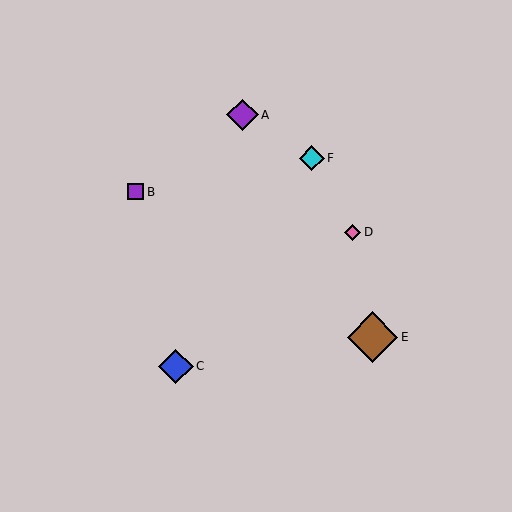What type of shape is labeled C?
Shape C is a blue diamond.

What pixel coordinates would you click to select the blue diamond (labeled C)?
Click at (176, 366) to select the blue diamond C.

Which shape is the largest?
The brown diamond (labeled E) is the largest.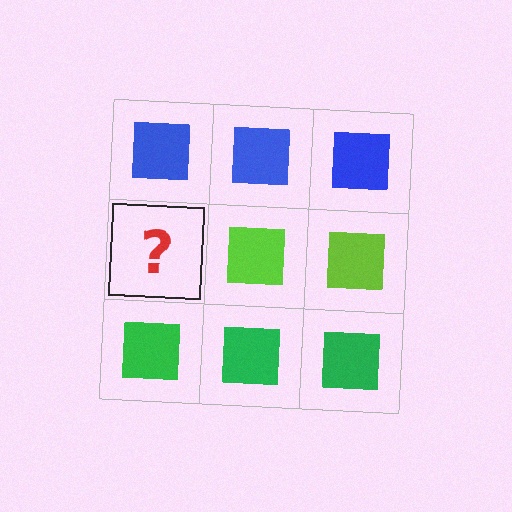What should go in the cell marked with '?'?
The missing cell should contain a lime square.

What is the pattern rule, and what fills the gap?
The rule is that each row has a consistent color. The gap should be filled with a lime square.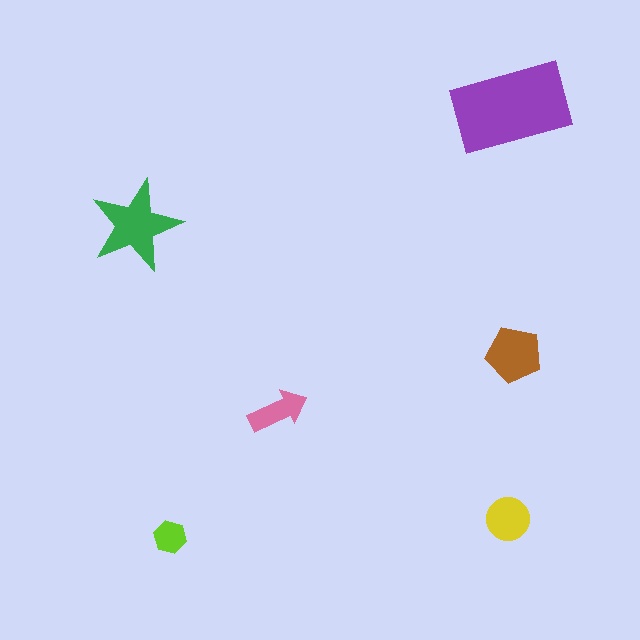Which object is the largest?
The purple rectangle.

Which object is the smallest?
The lime hexagon.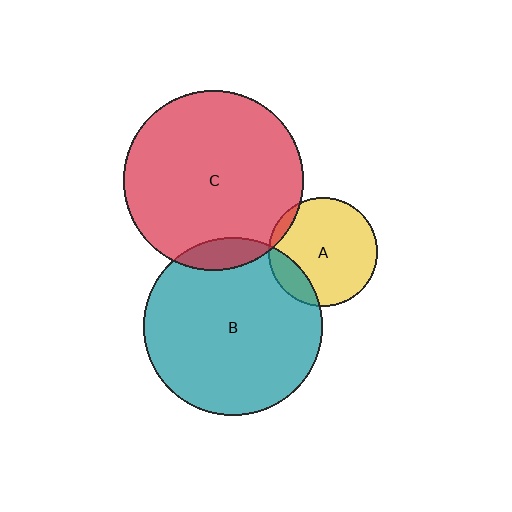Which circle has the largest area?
Circle C (red).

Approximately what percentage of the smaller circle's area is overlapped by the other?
Approximately 5%.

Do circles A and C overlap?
Yes.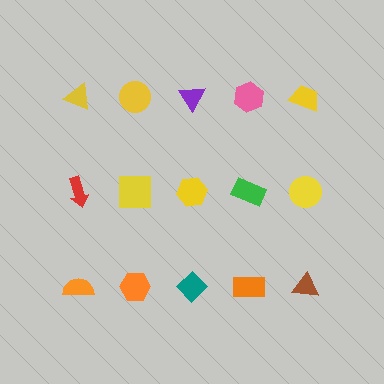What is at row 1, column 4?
A pink hexagon.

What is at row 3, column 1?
An orange semicircle.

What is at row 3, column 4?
An orange rectangle.